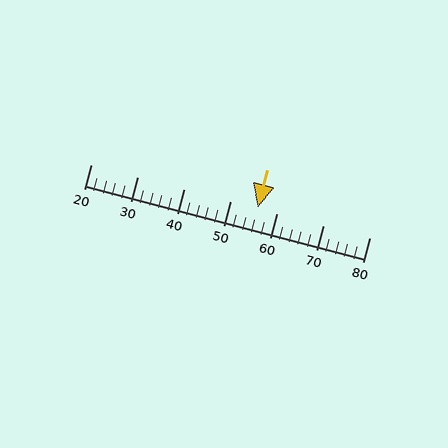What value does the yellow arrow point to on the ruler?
The yellow arrow points to approximately 56.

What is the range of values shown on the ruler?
The ruler shows values from 20 to 80.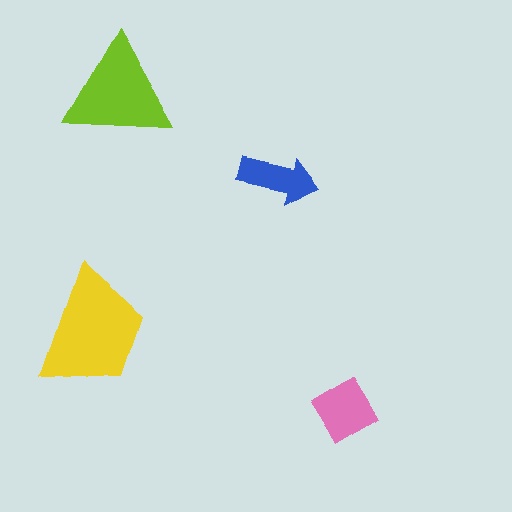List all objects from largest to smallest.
The yellow trapezoid, the lime triangle, the pink diamond, the blue arrow.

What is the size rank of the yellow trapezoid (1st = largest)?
1st.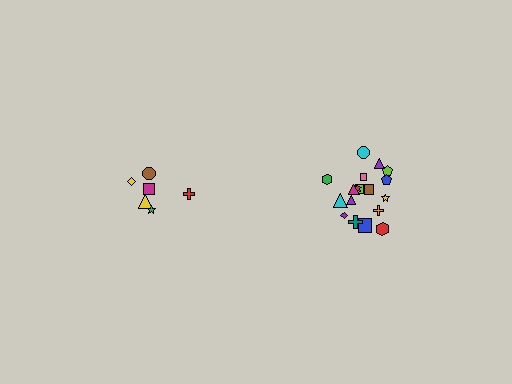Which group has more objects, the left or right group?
The right group.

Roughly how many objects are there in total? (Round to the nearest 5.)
Roughly 25 objects in total.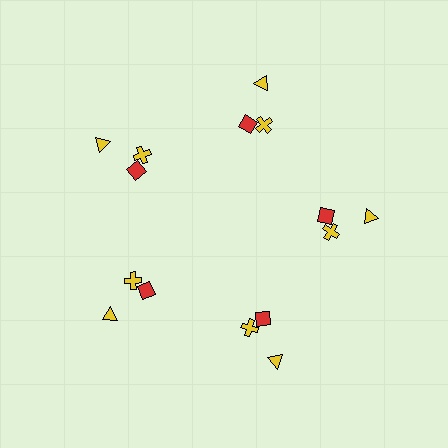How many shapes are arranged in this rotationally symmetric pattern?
There are 15 shapes, arranged in 5 groups of 3.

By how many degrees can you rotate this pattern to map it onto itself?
The pattern maps onto itself every 72 degrees of rotation.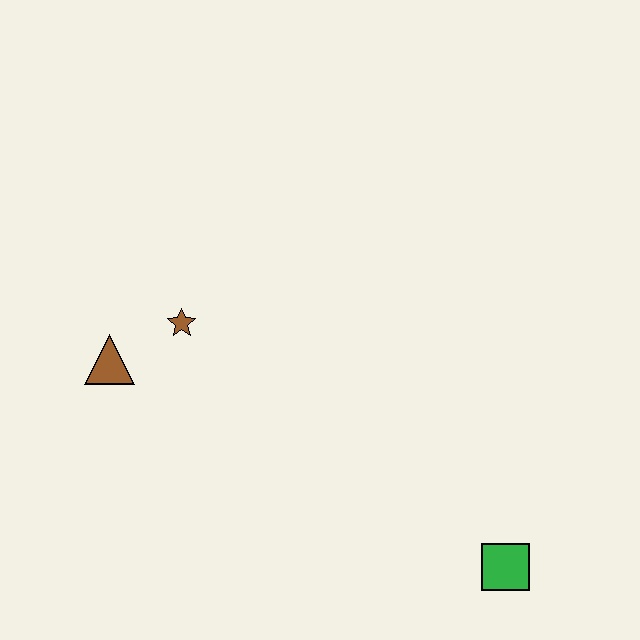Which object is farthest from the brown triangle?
The green square is farthest from the brown triangle.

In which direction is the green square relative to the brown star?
The green square is to the right of the brown star.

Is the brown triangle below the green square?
No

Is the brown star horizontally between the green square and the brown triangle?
Yes